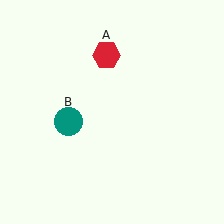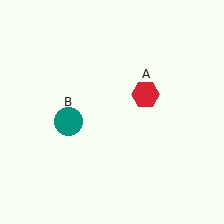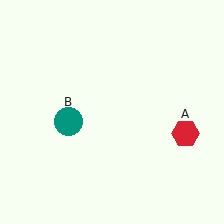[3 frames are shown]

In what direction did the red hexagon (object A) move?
The red hexagon (object A) moved down and to the right.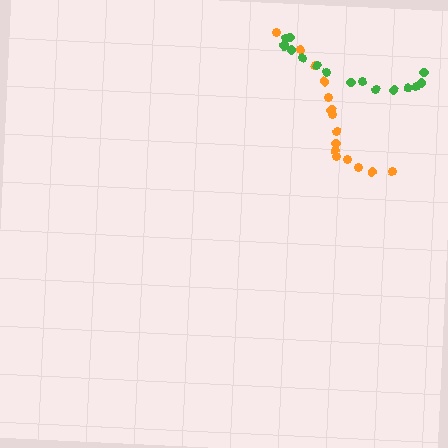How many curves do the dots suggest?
There are 2 distinct paths.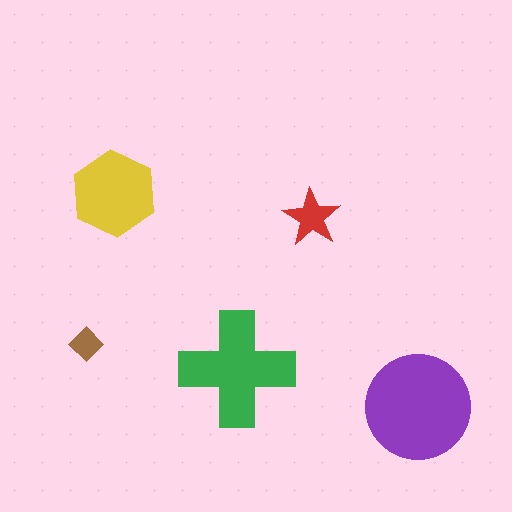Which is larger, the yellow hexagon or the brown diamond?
The yellow hexagon.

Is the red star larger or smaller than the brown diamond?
Larger.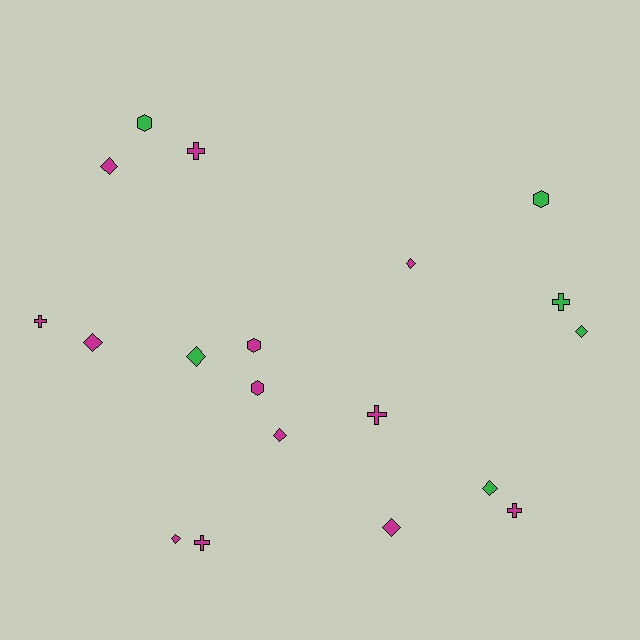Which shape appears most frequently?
Diamond, with 9 objects.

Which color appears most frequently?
Magenta, with 13 objects.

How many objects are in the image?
There are 19 objects.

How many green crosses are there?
There is 1 green cross.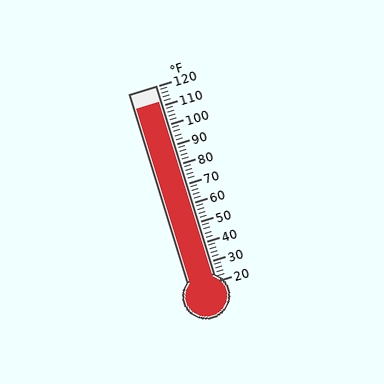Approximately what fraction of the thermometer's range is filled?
The thermometer is filled to approximately 90% of its range.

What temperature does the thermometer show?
The thermometer shows approximately 112°F.